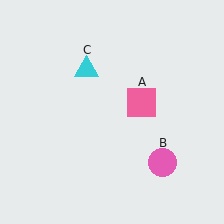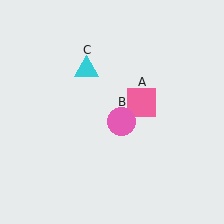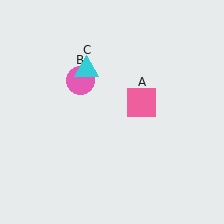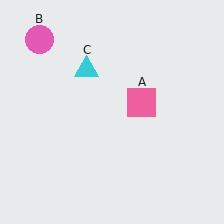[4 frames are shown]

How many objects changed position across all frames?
1 object changed position: pink circle (object B).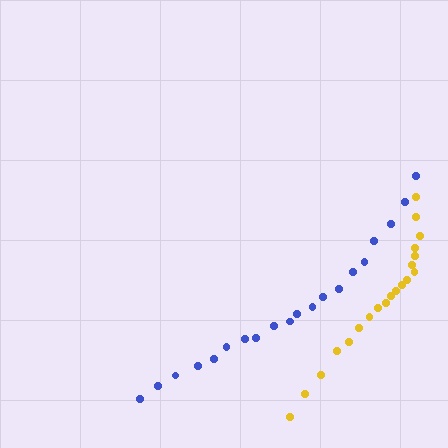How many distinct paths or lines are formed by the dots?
There are 2 distinct paths.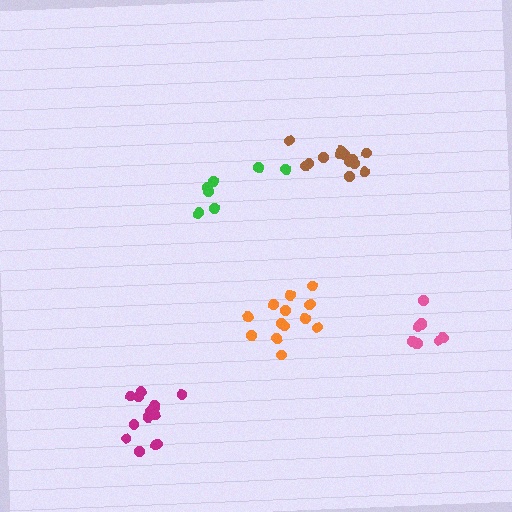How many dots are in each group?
Group 1: 8 dots, Group 2: 14 dots, Group 3: 14 dots, Group 4: 13 dots, Group 5: 8 dots (57 total).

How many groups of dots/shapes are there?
There are 5 groups.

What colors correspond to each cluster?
The clusters are colored: green, orange, magenta, brown, pink.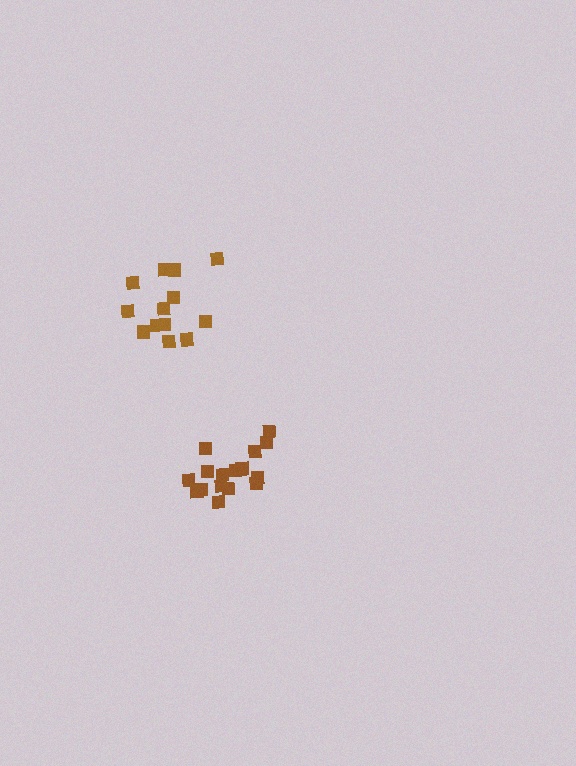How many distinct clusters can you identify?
There are 2 distinct clusters.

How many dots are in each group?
Group 1: 13 dots, Group 2: 16 dots (29 total).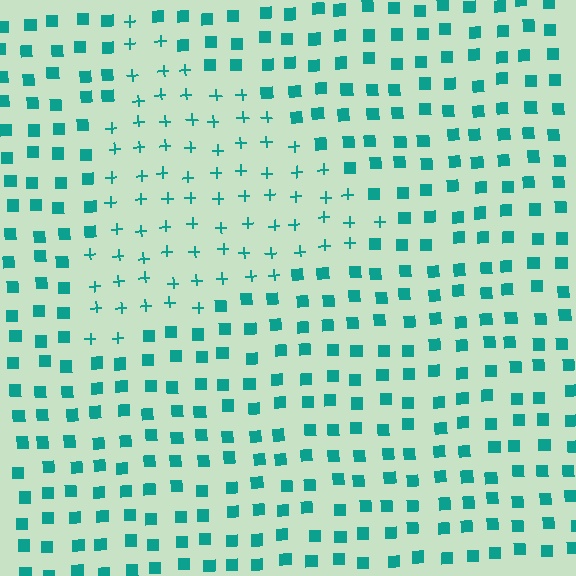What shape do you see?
I see a triangle.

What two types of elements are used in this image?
The image uses plus signs inside the triangle region and squares outside it.